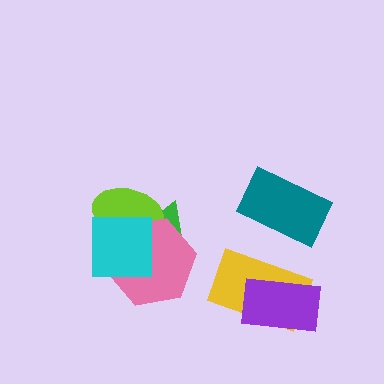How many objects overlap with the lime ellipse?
3 objects overlap with the lime ellipse.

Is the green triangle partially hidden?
Yes, it is partially covered by another shape.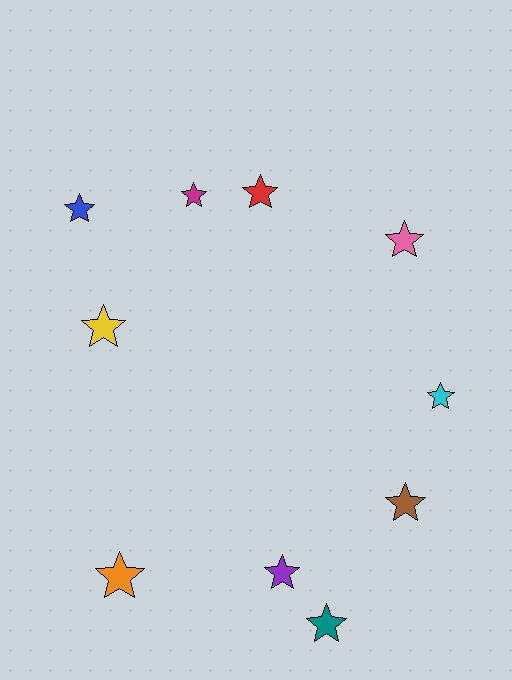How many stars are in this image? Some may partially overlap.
There are 10 stars.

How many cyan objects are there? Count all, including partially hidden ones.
There is 1 cyan object.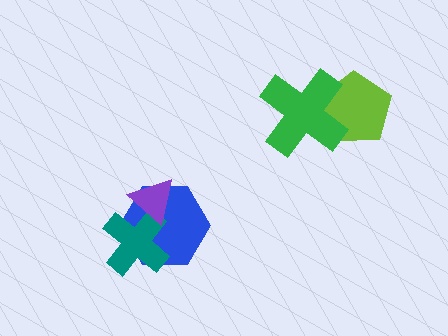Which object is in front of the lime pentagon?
The green cross is in front of the lime pentagon.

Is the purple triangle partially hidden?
No, no other shape covers it.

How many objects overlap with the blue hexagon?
2 objects overlap with the blue hexagon.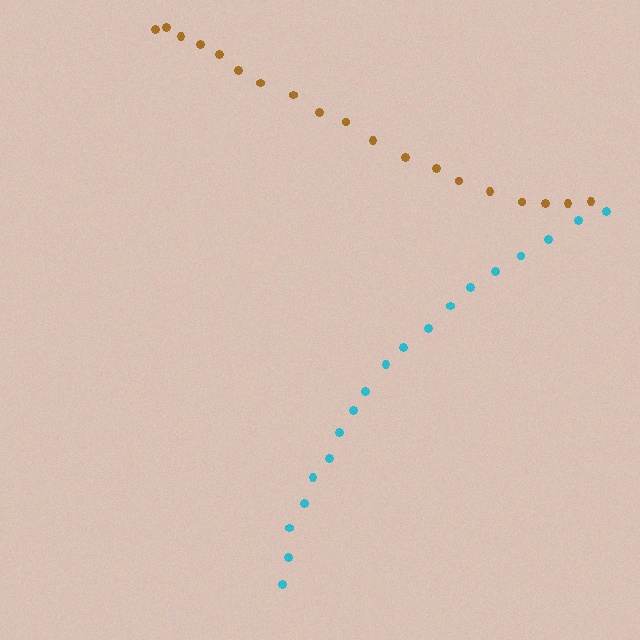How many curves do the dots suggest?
There are 2 distinct paths.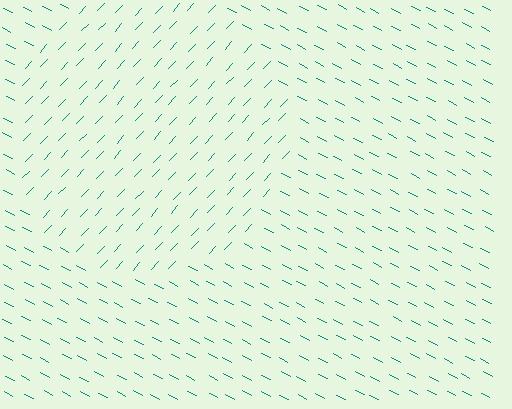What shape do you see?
I see a circle.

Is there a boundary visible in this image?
Yes, there is a texture boundary formed by a change in line orientation.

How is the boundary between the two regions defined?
The boundary is defined purely by a change in line orientation (approximately 74 degrees difference). All lines are the same color and thickness.